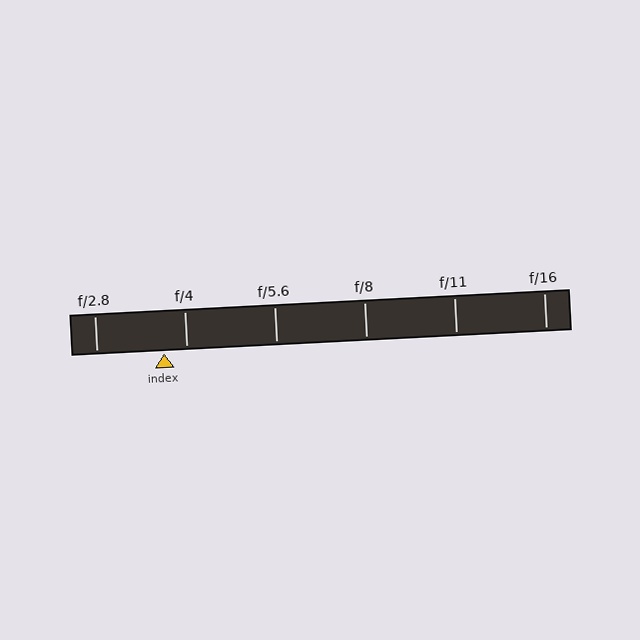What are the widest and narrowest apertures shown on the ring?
The widest aperture shown is f/2.8 and the narrowest is f/16.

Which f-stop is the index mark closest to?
The index mark is closest to f/4.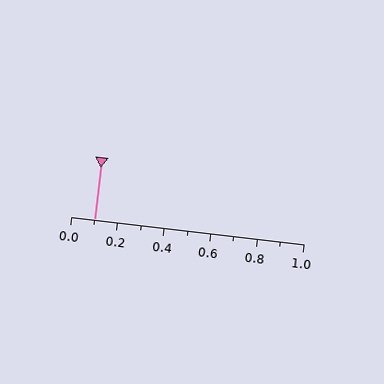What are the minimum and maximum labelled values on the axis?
The axis runs from 0.0 to 1.0.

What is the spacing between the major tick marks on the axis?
The major ticks are spaced 0.2 apart.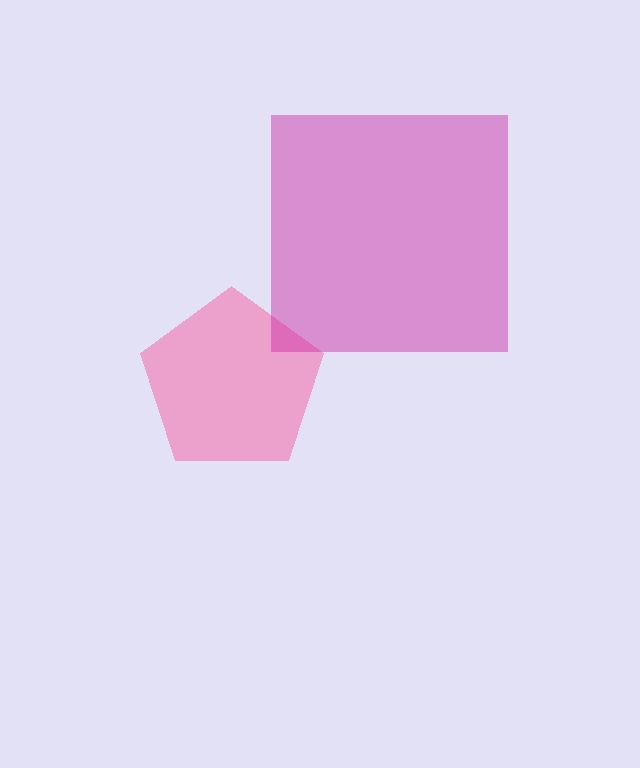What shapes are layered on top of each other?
The layered shapes are: a pink pentagon, a magenta square.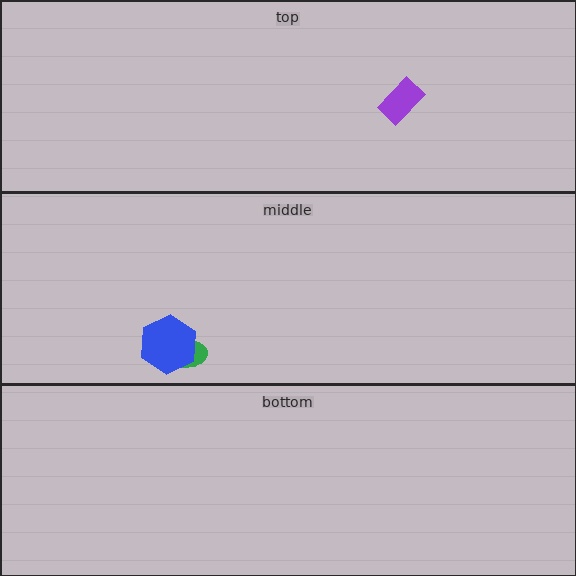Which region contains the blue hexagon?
The middle region.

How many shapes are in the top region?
1.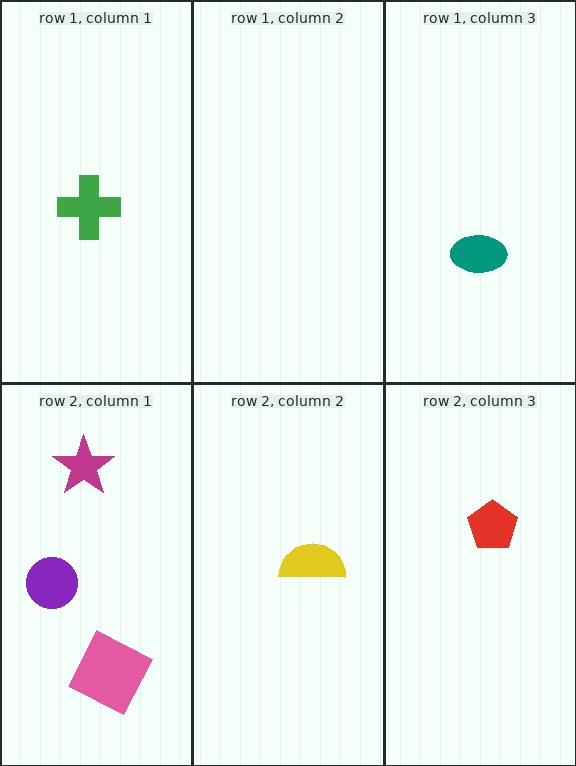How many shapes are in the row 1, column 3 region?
1.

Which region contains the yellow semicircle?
The row 2, column 2 region.